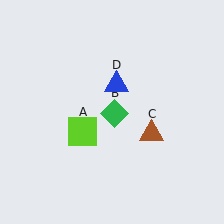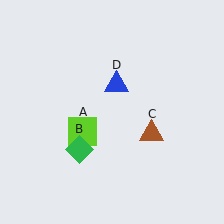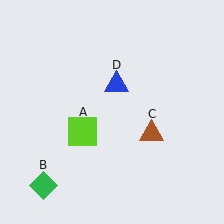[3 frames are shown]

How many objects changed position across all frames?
1 object changed position: green diamond (object B).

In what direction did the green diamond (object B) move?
The green diamond (object B) moved down and to the left.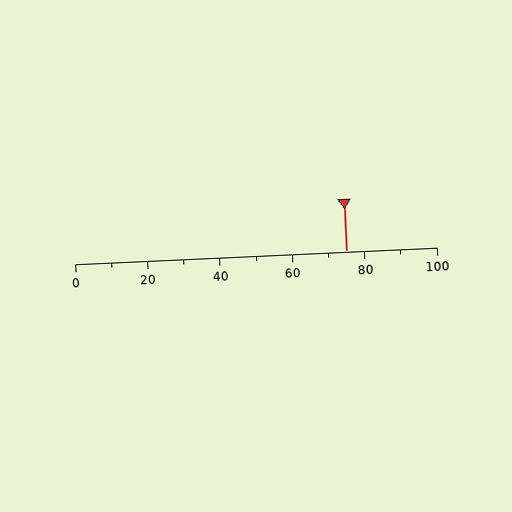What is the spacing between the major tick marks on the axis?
The major ticks are spaced 20 apart.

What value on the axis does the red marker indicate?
The marker indicates approximately 75.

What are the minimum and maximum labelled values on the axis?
The axis runs from 0 to 100.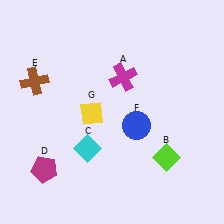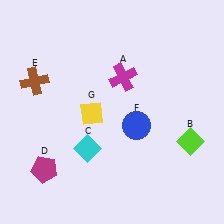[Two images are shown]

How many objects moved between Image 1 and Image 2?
1 object moved between the two images.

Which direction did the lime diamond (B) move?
The lime diamond (B) moved right.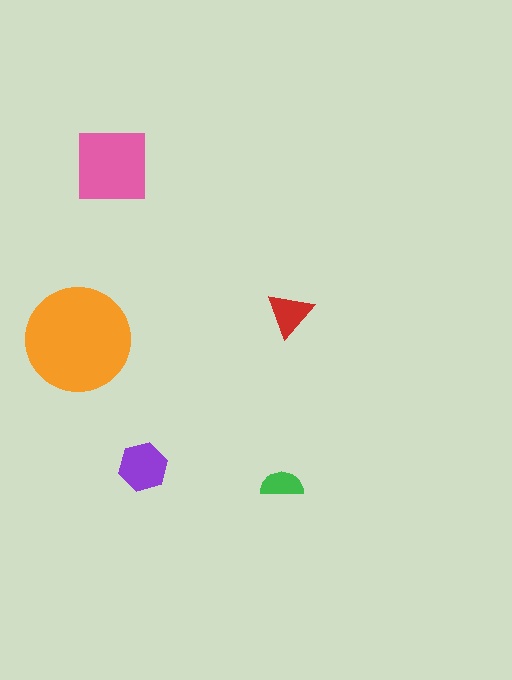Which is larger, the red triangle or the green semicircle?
The red triangle.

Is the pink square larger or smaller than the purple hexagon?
Larger.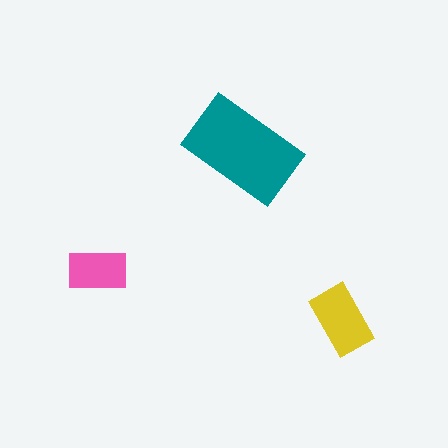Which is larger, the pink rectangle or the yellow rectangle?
The yellow one.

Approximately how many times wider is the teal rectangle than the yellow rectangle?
About 1.5 times wider.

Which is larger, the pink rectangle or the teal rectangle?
The teal one.